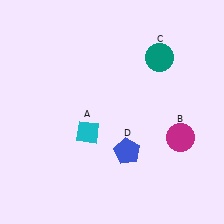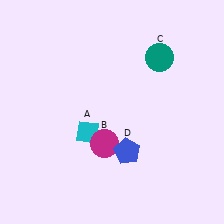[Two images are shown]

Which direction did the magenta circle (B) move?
The magenta circle (B) moved left.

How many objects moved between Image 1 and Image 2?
1 object moved between the two images.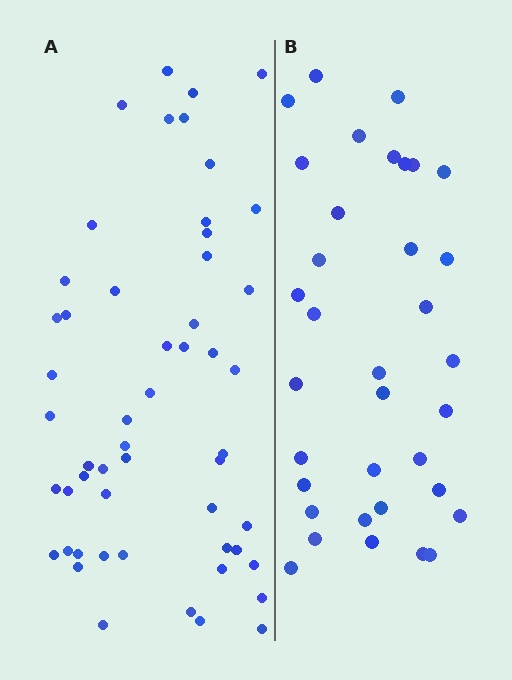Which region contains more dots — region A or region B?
Region A (the left region) has more dots.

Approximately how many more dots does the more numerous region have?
Region A has approximately 20 more dots than region B.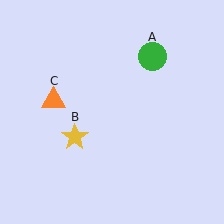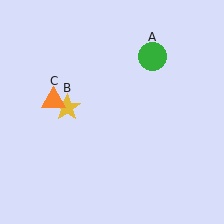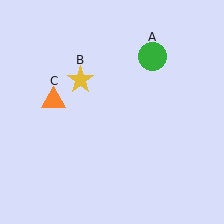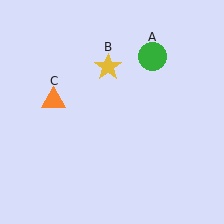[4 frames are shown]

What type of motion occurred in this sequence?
The yellow star (object B) rotated clockwise around the center of the scene.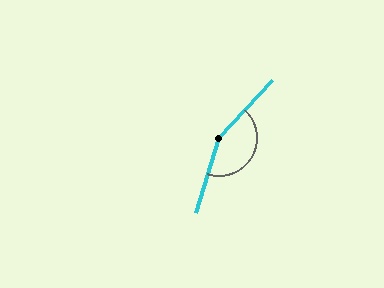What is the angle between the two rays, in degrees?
Approximately 154 degrees.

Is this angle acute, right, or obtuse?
It is obtuse.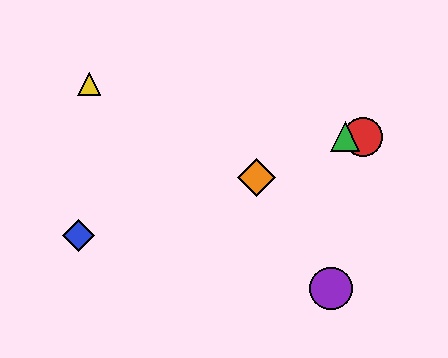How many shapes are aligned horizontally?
2 shapes (the red circle, the green triangle) are aligned horizontally.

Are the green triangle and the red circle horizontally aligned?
Yes, both are at y≈137.